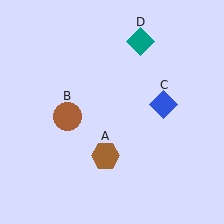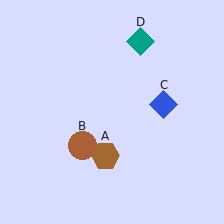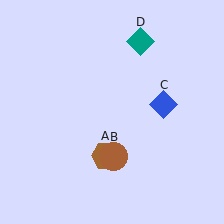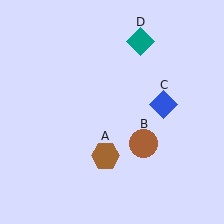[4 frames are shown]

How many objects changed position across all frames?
1 object changed position: brown circle (object B).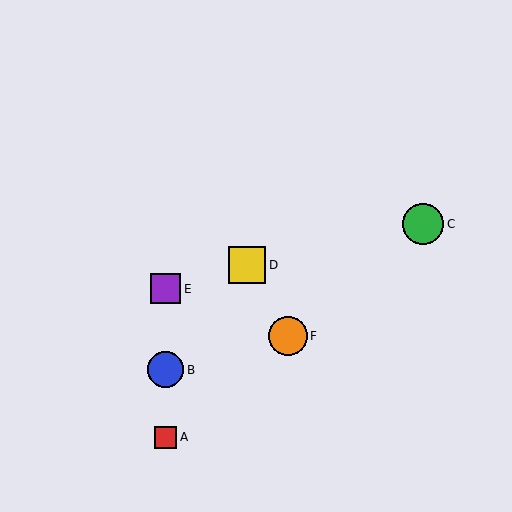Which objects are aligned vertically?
Objects A, B, E are aligned vertically.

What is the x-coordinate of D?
Object D is at x≈247.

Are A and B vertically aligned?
Yes, both are at x≈166.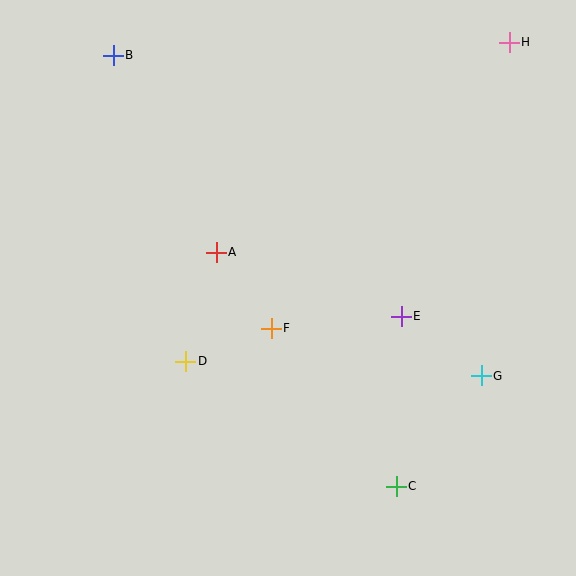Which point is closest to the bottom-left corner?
Point D is closest to the bottom-left corner.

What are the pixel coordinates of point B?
Point B is at (113, 55).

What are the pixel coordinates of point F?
Point F is at (271, 328).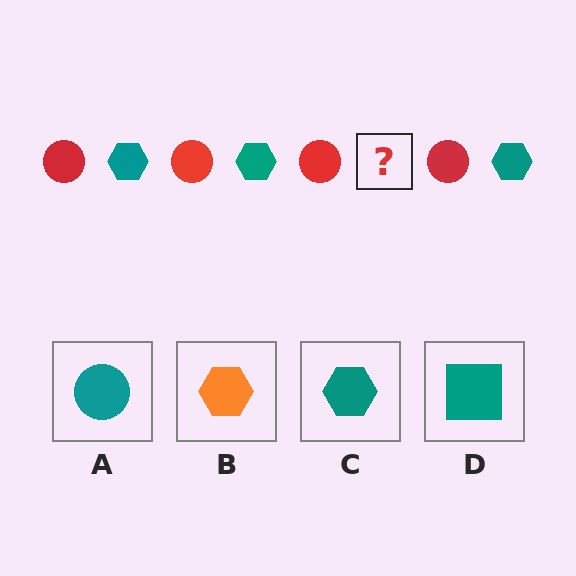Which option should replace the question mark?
Option C.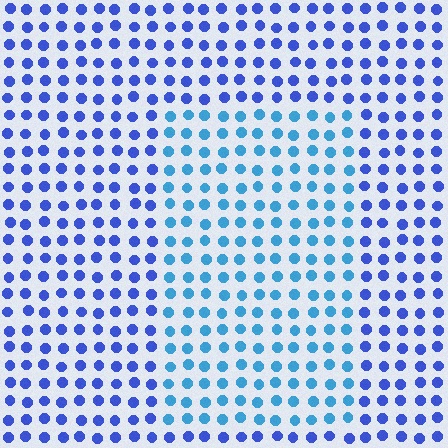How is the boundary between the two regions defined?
The boundary is defined purely by a slight shift in hue (about 31 degrees). Spacing, size, and orientation are identical on both sides.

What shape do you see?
I see a rectangle.